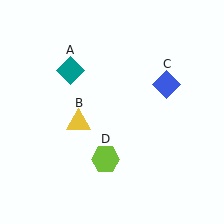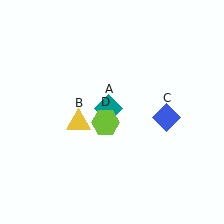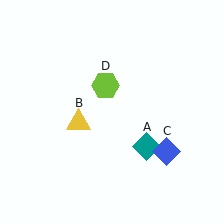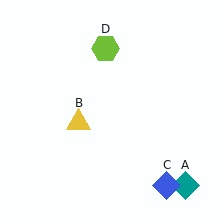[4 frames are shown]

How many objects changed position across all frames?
3 objects changed position: teal diamond (object A), blue diamond (object C), lime hexagon (object D).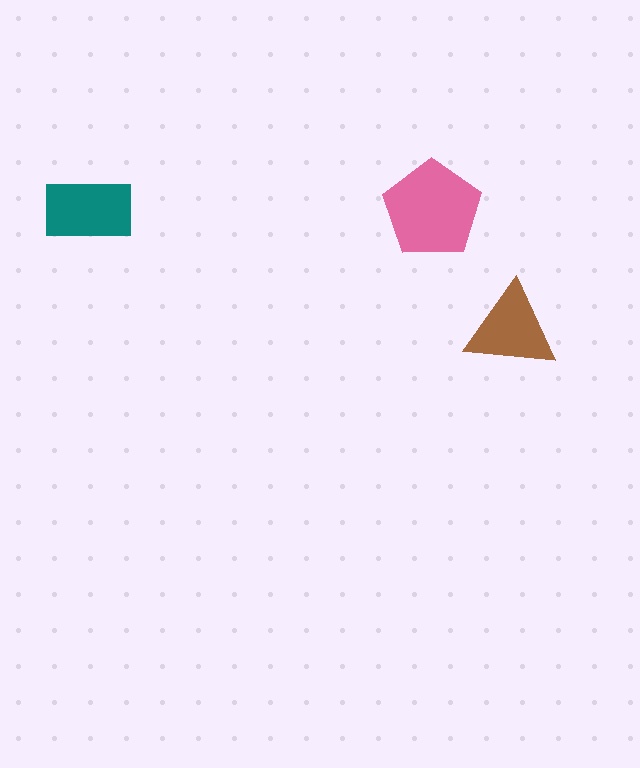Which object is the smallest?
The brown triangle.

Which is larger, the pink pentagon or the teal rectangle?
The pink pentagon.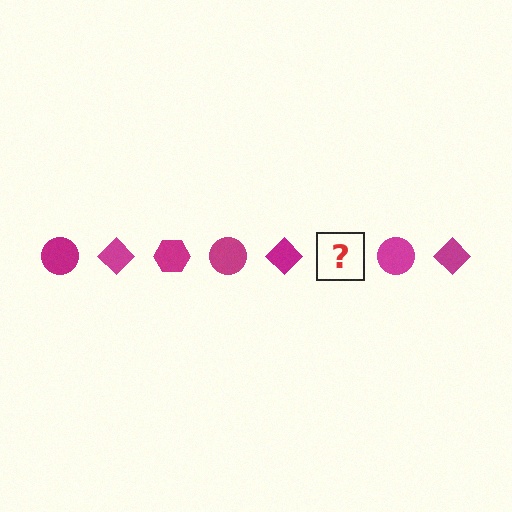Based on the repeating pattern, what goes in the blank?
The blank should be a magenta hexagon.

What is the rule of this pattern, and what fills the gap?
The rule is that the pattern cycles through circle, diamond, hexagon shapes in magenta. The gap should be filled with a magenta hexagon.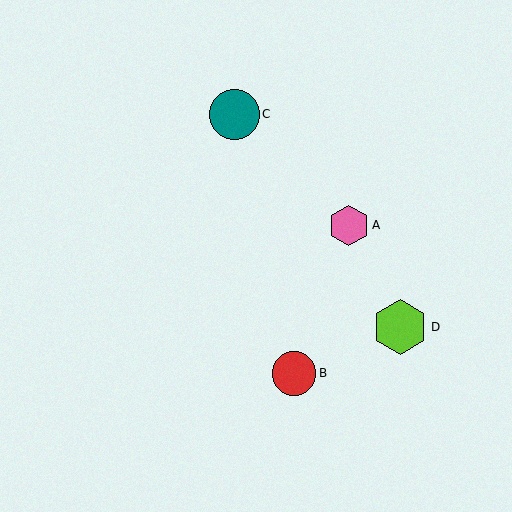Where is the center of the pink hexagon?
The center of the pink hexagon is at (349, 225).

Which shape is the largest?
The lime hexagon (labeled D) is the largest.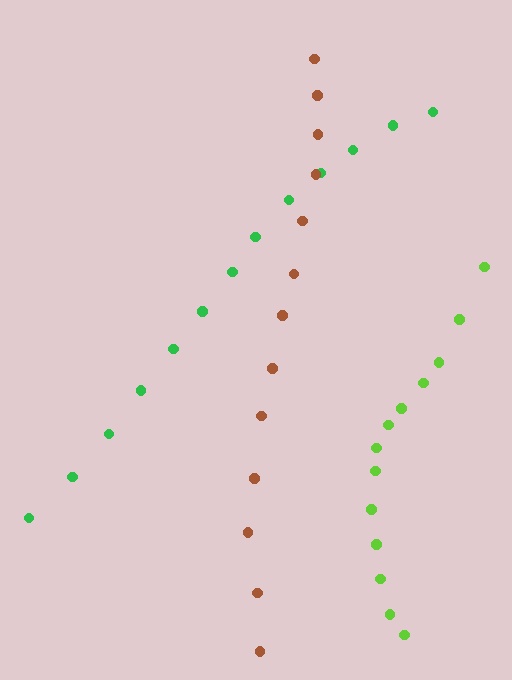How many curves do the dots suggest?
There are 3 distinct paths.